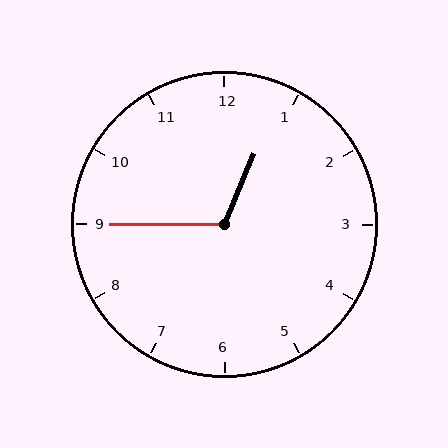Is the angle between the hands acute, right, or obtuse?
It is obtuse.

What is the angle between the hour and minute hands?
Approximately 112 degrees.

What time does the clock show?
12:45.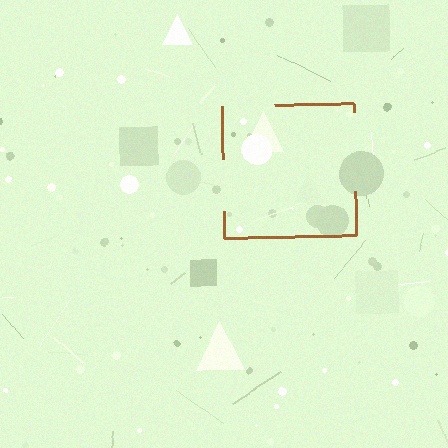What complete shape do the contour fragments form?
The contour fragments form a square.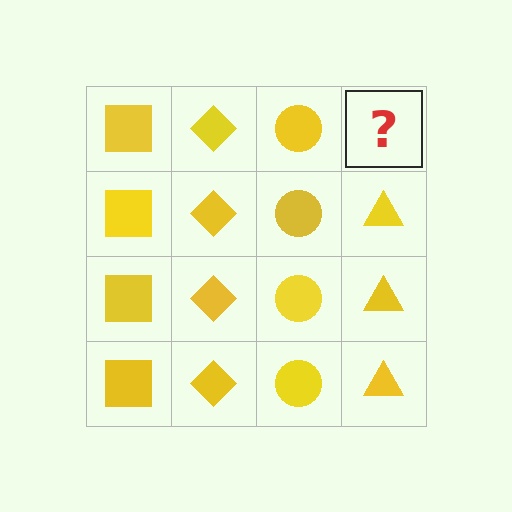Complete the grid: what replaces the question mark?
The question mark should be replaced with a yellow triangle.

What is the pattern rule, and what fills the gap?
The rule is that each column has a consistent shape. The gap should be filled with a yellow triangle.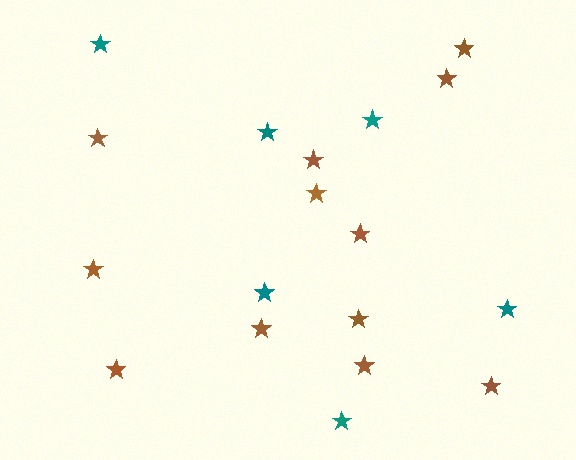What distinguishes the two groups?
There are 2 groups: one group of teal stars (6) and one group of brown stars (12).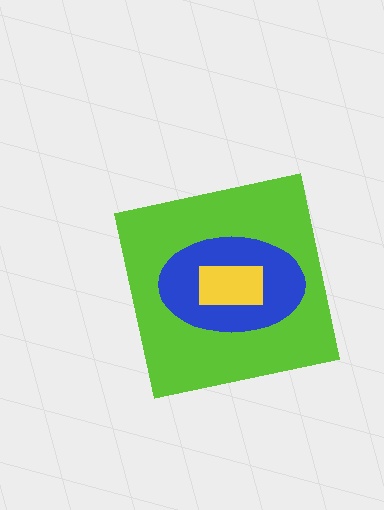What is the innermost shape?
The yellow rectangle.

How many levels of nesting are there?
3.